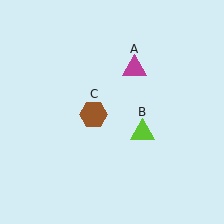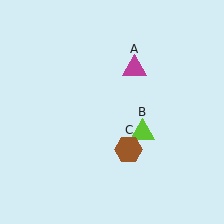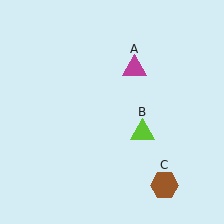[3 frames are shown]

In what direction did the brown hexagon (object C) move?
The brown hexagon (object C) moved down and to the right.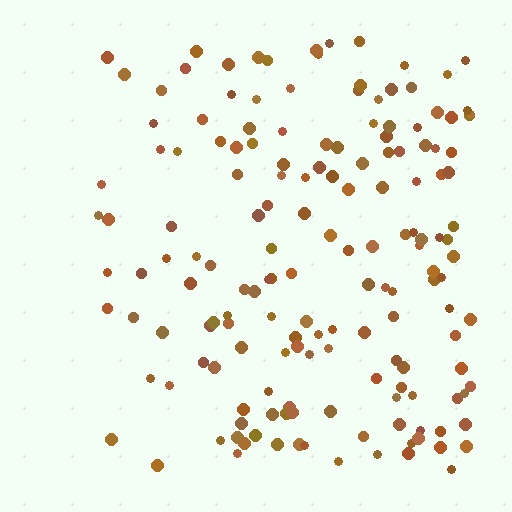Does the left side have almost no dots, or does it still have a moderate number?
Still a moderate number, just noticeably fewer than the right.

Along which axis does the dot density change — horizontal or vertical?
Horizontal.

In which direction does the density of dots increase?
From left to right, with the right side densest.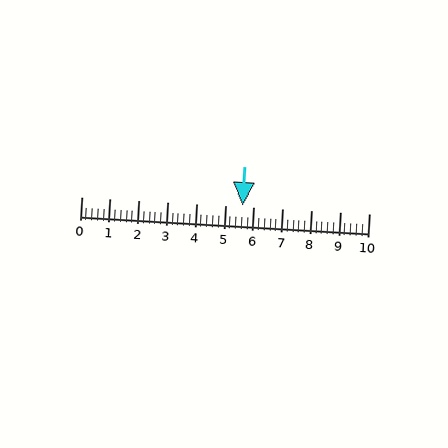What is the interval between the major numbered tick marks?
The major tick marks are spaced 1 units apart.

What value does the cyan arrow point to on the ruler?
The cyan arrow points to approximately 5.6.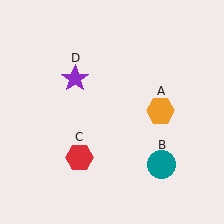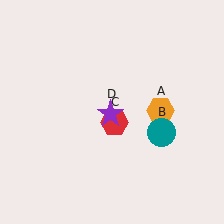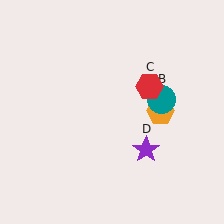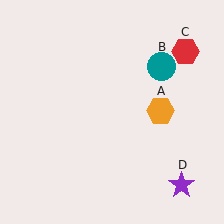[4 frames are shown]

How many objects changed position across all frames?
3 objects changed position: teal circle (object B), red hexagon (object C), purple star (object D).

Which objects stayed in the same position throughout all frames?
Orange hexagon (object A) remained stationary.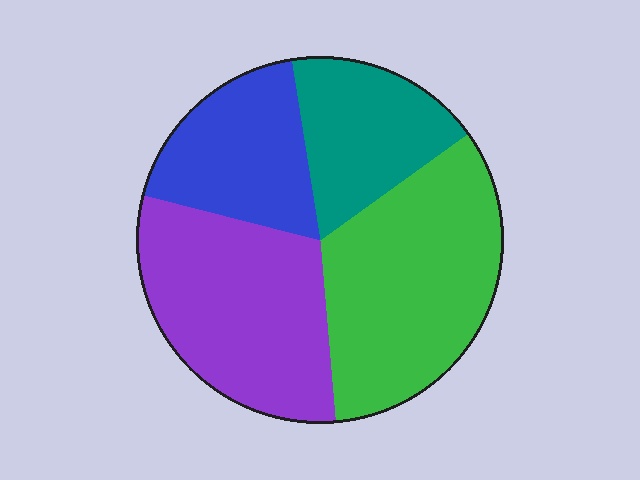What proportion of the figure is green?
Green covers around 35% of the figure.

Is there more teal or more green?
Green.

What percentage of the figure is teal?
Teal covers roughly 20% of the figure.